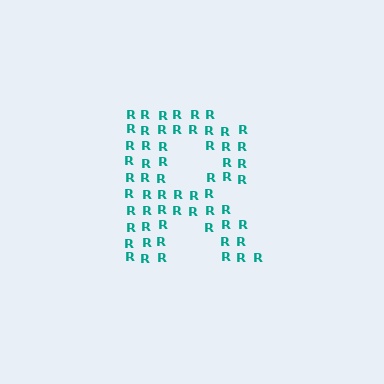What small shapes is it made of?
It is made of small letter R's.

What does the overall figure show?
The overall figure shows the letter R.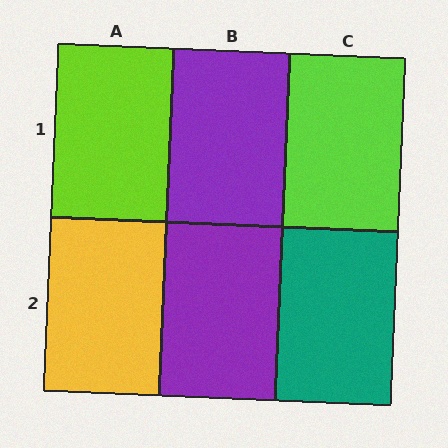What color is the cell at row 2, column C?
Teal.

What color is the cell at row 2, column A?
Yellow.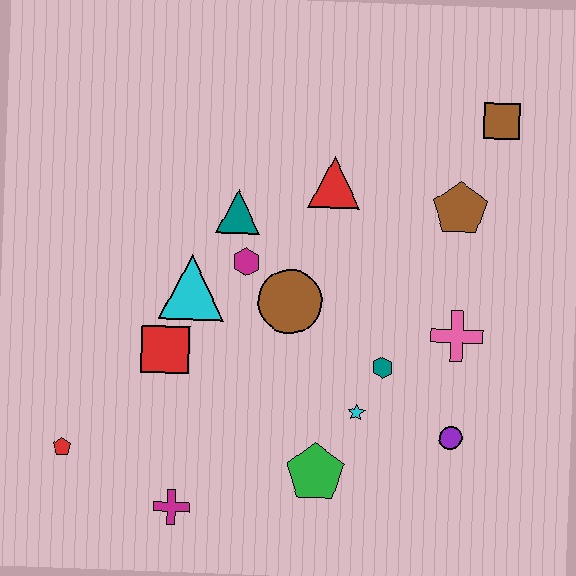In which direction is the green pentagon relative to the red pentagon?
The green pentagon is to the right of the red pentagon.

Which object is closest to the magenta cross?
The red pentagon is closest to the magenta cross.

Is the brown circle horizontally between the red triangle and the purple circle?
No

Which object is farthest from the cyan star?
The brown square is farthest from the cyan star.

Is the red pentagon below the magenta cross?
No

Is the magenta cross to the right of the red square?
Yes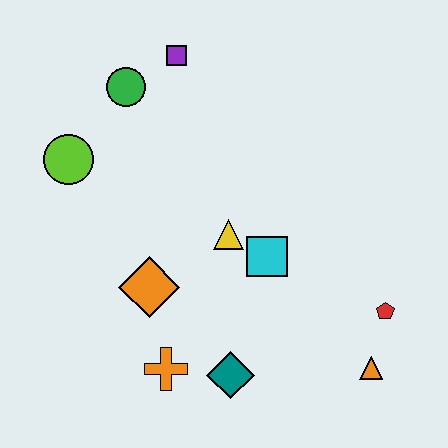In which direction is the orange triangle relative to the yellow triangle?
The orange triangle is to the right of the yellow triangle.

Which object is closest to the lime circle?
The green circle is closest to the lime circle.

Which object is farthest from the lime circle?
The orange triangle is farthest from the lime circle.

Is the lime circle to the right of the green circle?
No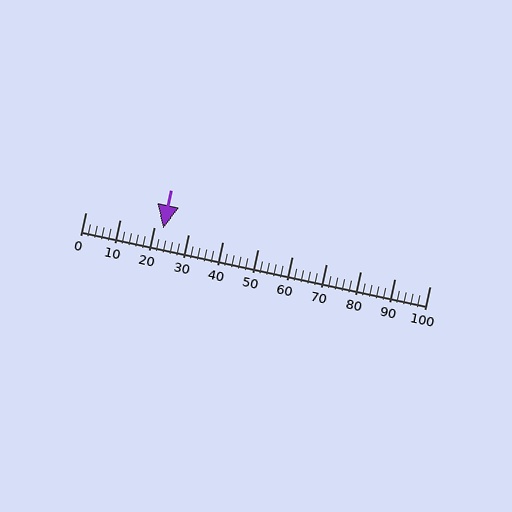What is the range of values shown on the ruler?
The ruler shows values from 0 to 100.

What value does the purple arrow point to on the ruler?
The purple arrow points to approximately 23.